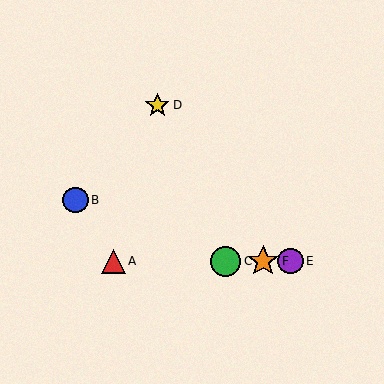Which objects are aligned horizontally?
Objects A, C, E, F are aligned horizontally.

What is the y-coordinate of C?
Object C is at y≈261.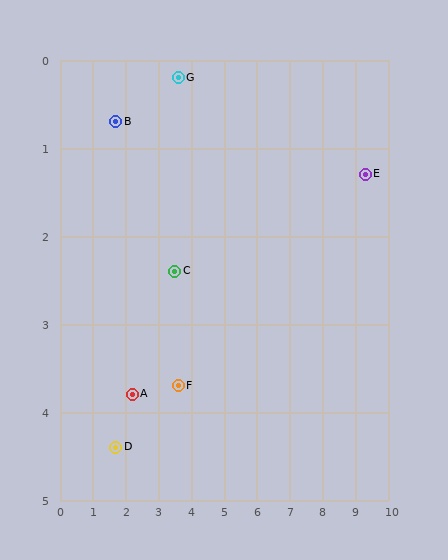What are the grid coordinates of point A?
Point A is at approximately (2.2, 3.8).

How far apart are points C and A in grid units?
Points C and A are about 1.9 grid units apart.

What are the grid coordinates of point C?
Point C is at approximately (3.5, 2.4).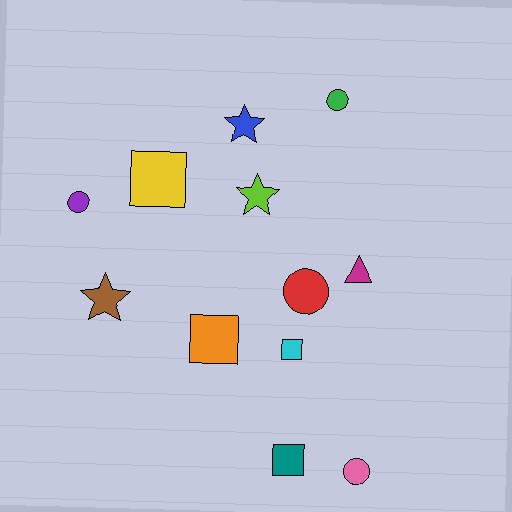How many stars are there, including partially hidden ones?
There are 3 stars.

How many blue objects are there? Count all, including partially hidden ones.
There is 1 blue object.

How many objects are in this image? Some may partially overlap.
There are 12 objects.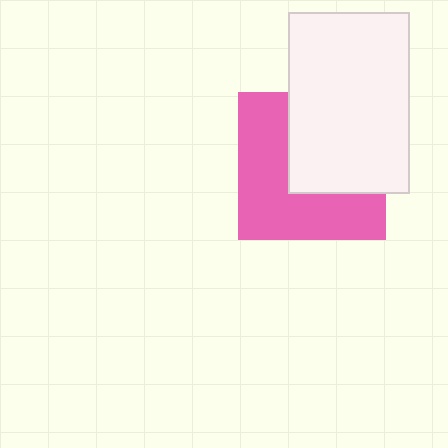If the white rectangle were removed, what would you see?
You would see the complete pink square.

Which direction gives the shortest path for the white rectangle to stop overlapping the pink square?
Moving toward the upper-right gives the shortest separation.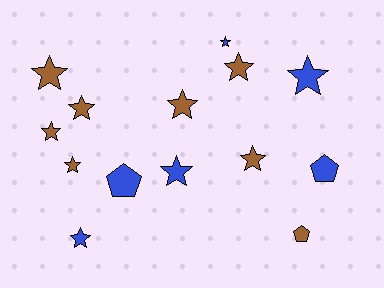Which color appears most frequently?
Brown, with 8 objects.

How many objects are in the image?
There are 14 objects.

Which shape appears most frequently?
Star, with 11 objects.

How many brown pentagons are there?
There is 1 brown pentagon.